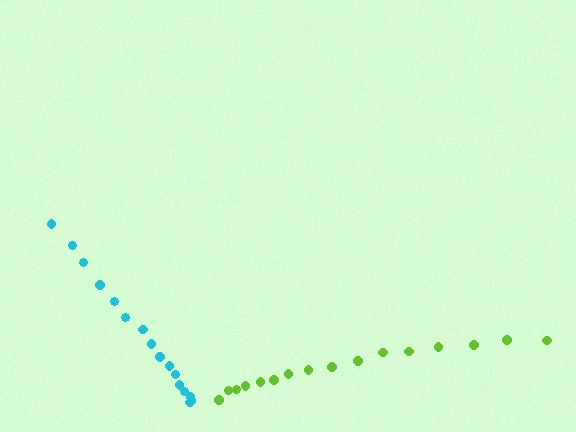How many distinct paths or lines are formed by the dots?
There are 2 distinct paths.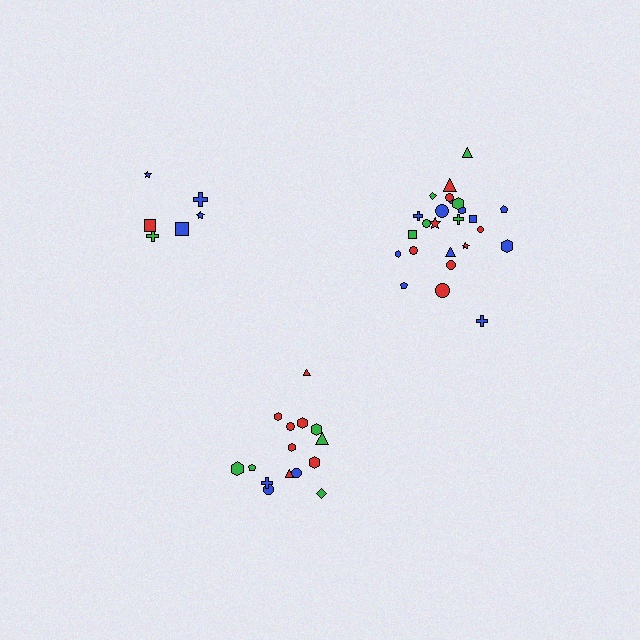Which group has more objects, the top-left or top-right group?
The top-right group.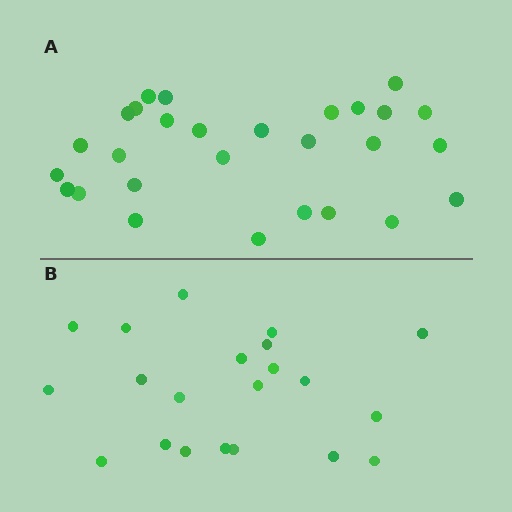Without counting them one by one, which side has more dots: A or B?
Region A (the top region) has more dots.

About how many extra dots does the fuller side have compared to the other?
Region A has roughly 8 or so more dots than region B.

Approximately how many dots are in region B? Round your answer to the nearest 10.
About 20 dots. (The exact count is 21, which rounds to 20.)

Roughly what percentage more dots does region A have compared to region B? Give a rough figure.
About 35% more.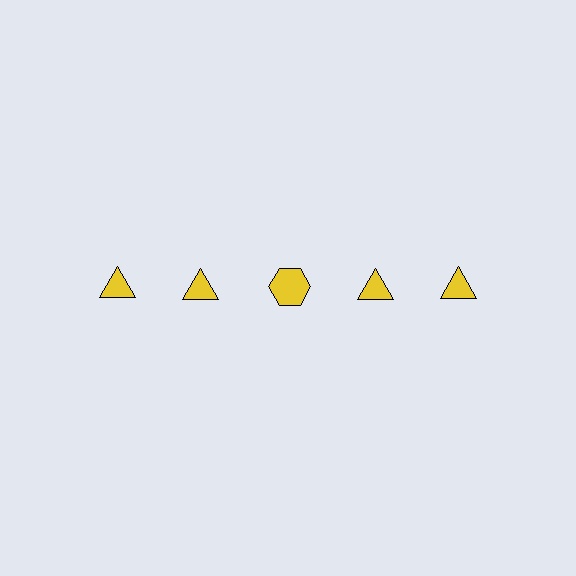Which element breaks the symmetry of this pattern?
The yellow hexagon in the top row, center column breaks the symmetry. All other shapes are yellow triangles.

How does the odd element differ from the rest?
It has a different shape: hexagon instead of triangle.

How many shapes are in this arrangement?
There are 5 shapes arranged in a grid pattern.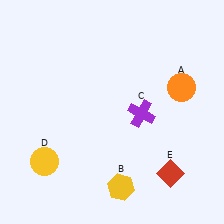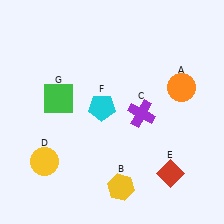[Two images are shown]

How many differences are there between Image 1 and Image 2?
There are 2 differences between the two images.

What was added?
A cyan pentagon (F), a green square (G) were added in Image 2.